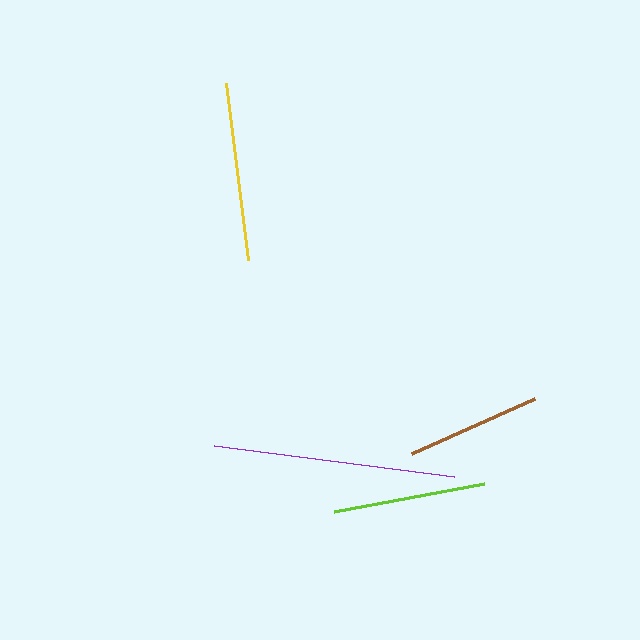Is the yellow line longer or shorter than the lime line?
The yellow line is longer than the lime line.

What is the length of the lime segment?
The lime segment is approximately 152 pixels long.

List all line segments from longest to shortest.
From longest to shortest: purple, yellow, lime, brown.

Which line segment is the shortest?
The brown line is the shortest at approximately 135 pixels.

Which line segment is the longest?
The purple line is the longest at approximately 241 pixels.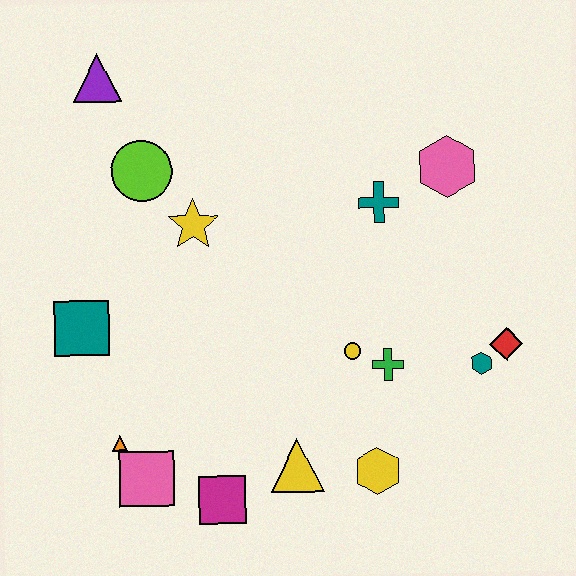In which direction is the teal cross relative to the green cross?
The teal cross is above the green cross.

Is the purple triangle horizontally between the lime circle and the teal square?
Yes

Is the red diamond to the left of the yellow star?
No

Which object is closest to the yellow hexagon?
The yellow triangle is closest to the yellow hexagon.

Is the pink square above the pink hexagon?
No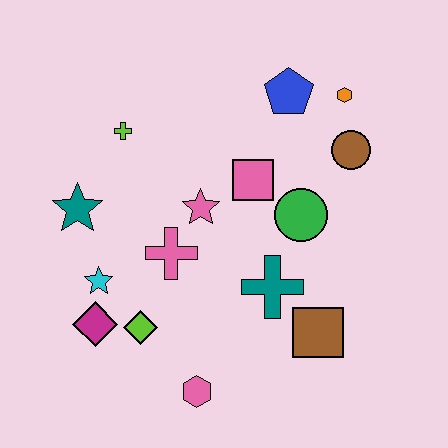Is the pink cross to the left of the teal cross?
Yes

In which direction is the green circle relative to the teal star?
The green circle is to the right of the teal star.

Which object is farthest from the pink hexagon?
The orange hexagon is farthest from the pink hexagon.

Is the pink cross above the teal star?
No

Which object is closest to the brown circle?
The orange hexagon is closest to the brown circle.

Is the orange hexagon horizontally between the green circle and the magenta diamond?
No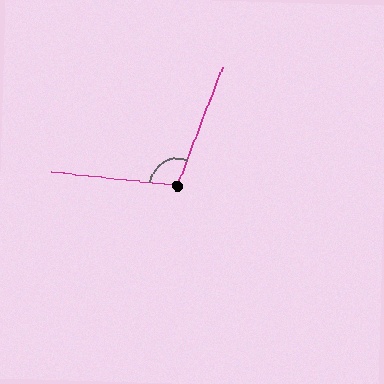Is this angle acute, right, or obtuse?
It is obtuse.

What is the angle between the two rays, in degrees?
Approximately 105 degrees.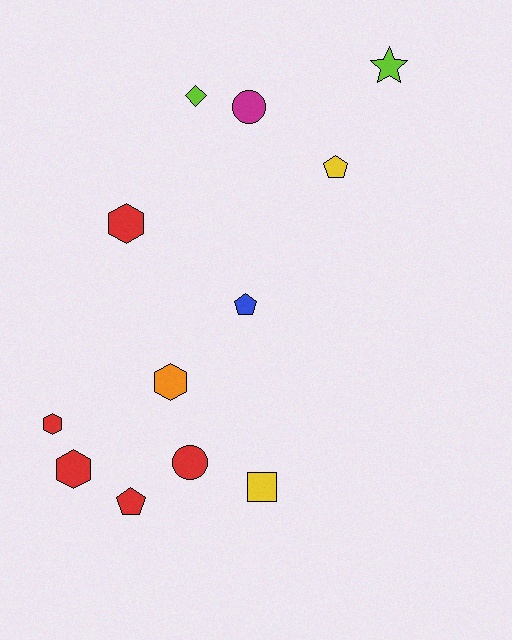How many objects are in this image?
There are 12 objects.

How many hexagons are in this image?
There are 4 hexagons.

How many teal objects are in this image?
There are no teal objects.